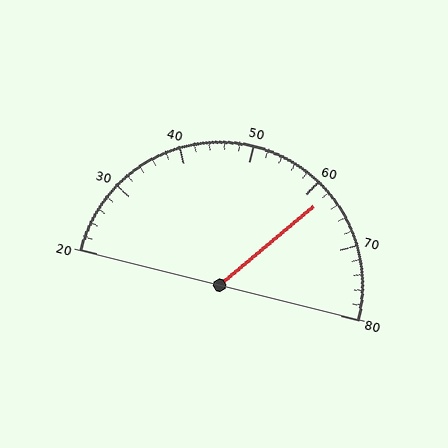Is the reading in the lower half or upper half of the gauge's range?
The reading is in the upper half of the range (20 to 80).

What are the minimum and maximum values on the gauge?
The gauge ranges from 20 to 80.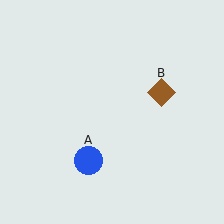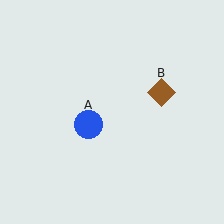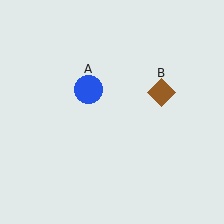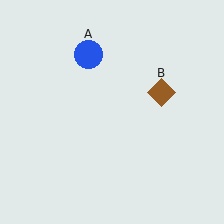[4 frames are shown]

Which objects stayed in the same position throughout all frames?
Brown diamond (object B) remained stationary.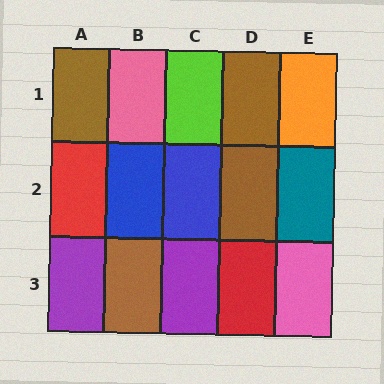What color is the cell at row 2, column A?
Red.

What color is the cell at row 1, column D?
Brown.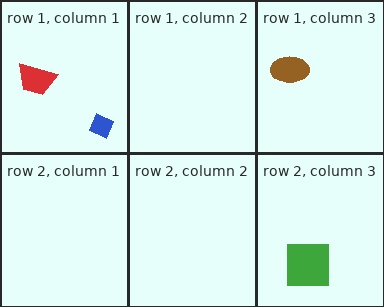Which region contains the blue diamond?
The row 1, column 1 region.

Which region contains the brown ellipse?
The row 1, column 3 region.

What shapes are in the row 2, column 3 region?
The green square.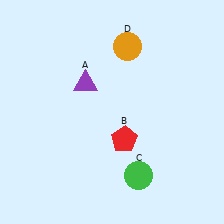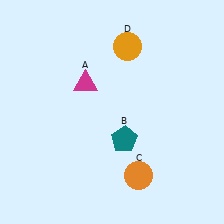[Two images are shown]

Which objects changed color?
A changed from purple to magenta. B changed from red to teal. C changed from green to orange.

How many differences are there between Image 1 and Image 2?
There are 3 differences between the two images.